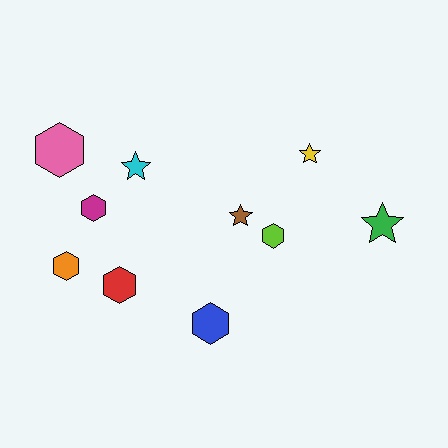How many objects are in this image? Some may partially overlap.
There are 10 objects.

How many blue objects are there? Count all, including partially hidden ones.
There is 1 blue object.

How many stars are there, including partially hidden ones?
There are 4 stars.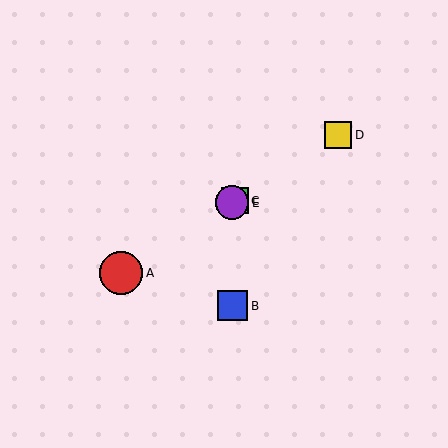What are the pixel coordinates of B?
Object B is at (233, 306).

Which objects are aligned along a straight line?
Objects A, C, D, E are aligned along a straight line.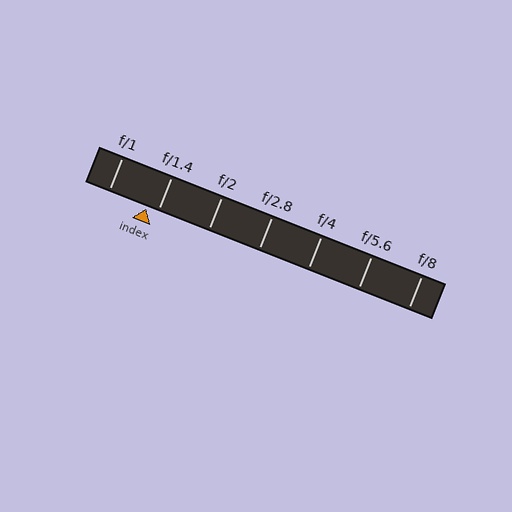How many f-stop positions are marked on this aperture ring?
There are 7 f-stop positions marked.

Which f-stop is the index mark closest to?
The index mark is closest to f/1.4.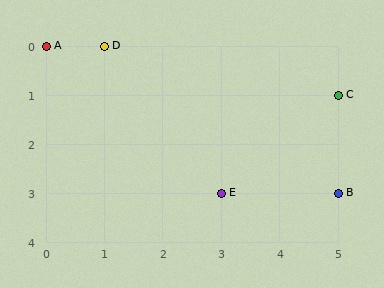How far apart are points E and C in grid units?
Points E and C are 2 columns and 2 rows apart (about 2.8 grid units diagonally).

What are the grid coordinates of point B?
Point B is at grid coordinates (5, 3).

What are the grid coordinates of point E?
Point E is at grid coordinates (3, 3).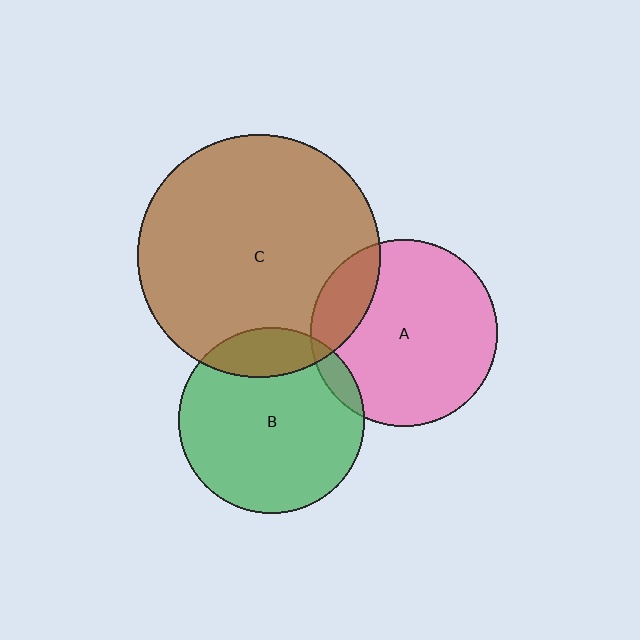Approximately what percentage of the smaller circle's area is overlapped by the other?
Approximately 5%.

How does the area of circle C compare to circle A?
Approximately 1.7 times.